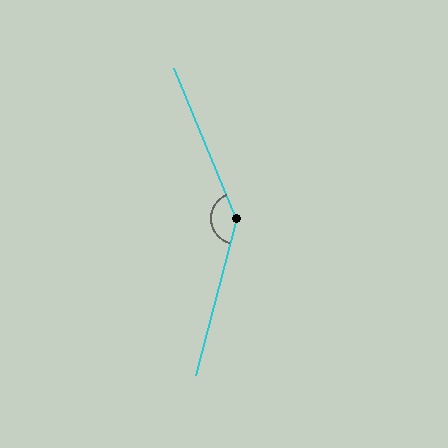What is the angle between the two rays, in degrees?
Approximately 143 degrees.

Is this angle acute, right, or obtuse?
It is obtuse.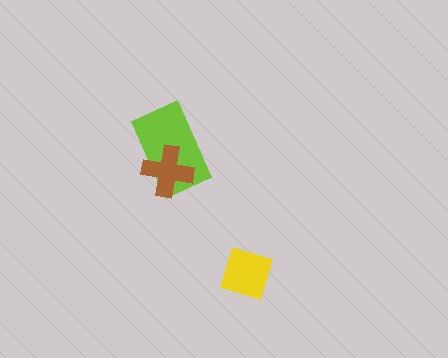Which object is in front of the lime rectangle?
The brown cross is in front of the lime rectangle.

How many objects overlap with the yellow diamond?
0 objects overlap with the yellow diamond.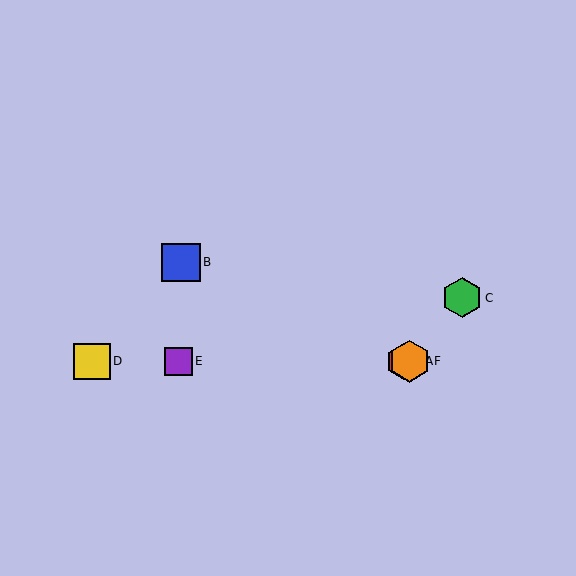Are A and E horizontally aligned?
Yes, both are at y≈361.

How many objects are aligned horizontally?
4 objects (A, D, E, F) are aligned horizontally.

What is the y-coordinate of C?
Object C is at y≈298.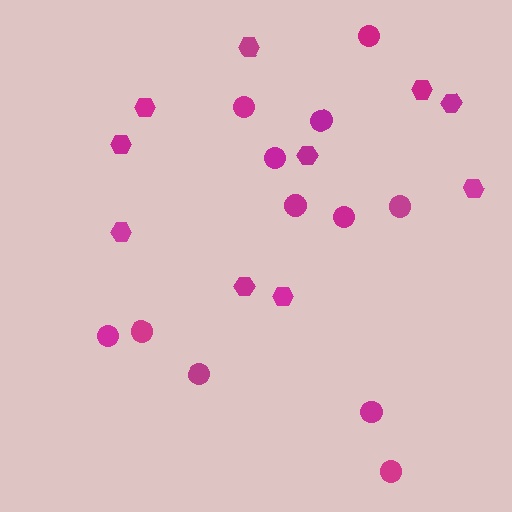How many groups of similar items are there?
There are 2 groups: one group of circles (12) and one group of hexagons (10).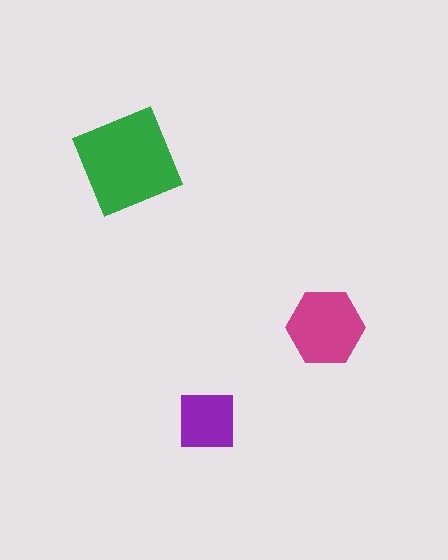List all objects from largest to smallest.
The green diamond, the magenta hexagon, the purple square.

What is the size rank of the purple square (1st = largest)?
3rd.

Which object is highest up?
The green diamond is topmost.